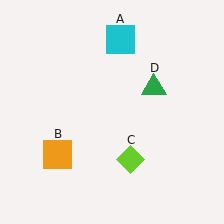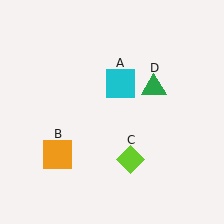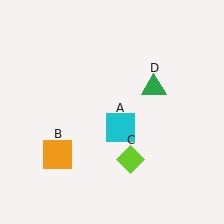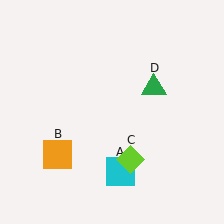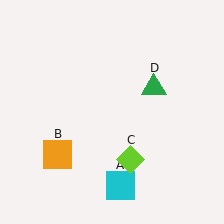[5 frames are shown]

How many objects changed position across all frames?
1 object changed position: cyan square (object A).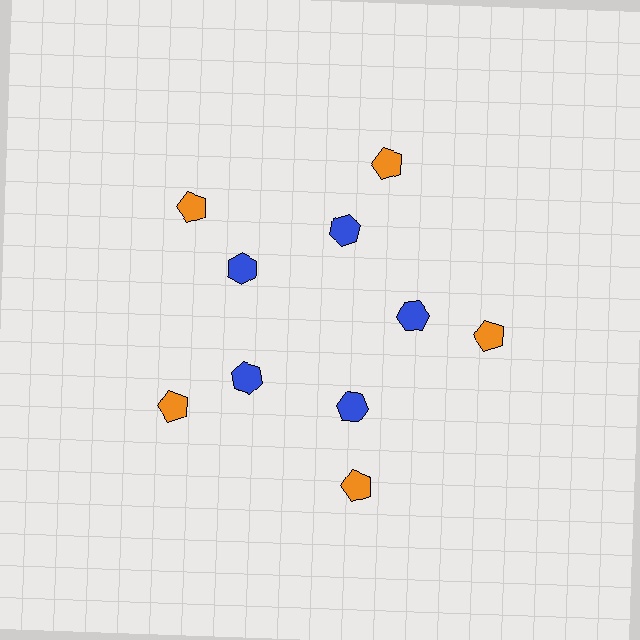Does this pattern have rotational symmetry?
Yes, this pattern has 5-fold rotational symmetry. It looks the same after rotating 72 degrees around the center.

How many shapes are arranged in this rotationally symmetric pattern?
There are 10 shapes, arranged in 5 groups of 2.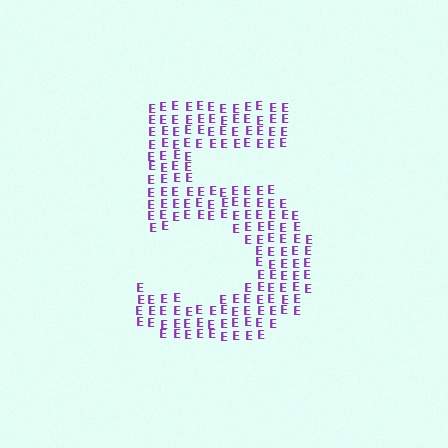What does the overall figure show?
The overall figure shows the digit 5.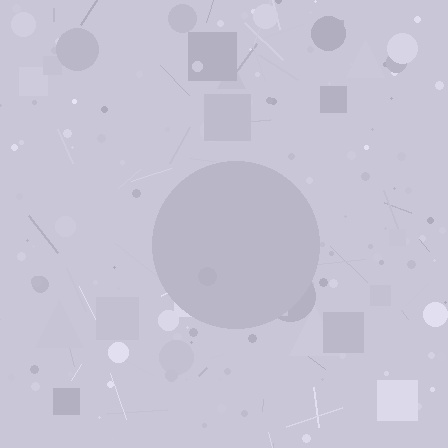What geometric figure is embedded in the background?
A circle is embedded in the background.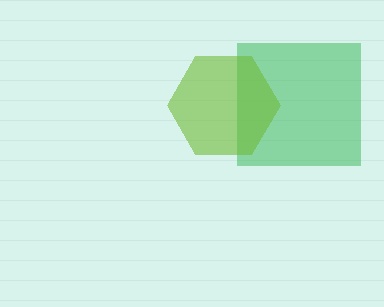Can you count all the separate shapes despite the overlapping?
Yes, there are 2 separate shapes.